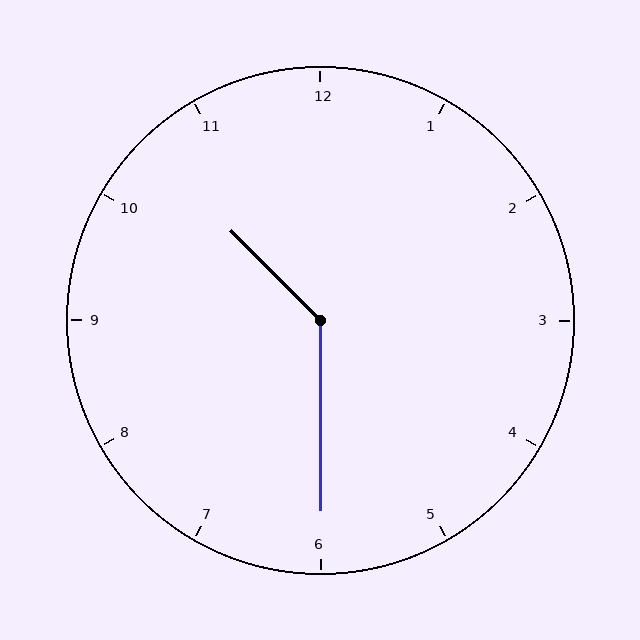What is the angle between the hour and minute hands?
Approximately 135 degrees.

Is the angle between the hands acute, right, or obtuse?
It is obtuse.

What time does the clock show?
10:30.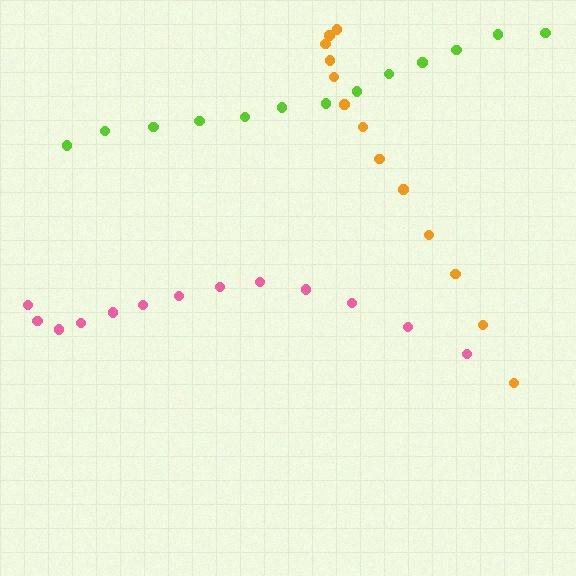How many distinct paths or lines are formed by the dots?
There are 3 distinct paths.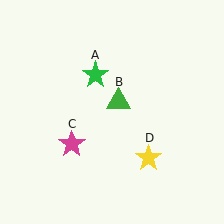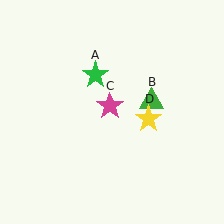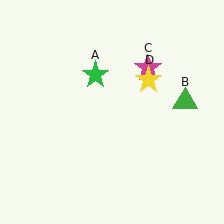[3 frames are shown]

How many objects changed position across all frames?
3 objects changed position: green triangle (object B), magenta star (object C), yellow star (object D).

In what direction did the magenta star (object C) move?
The magenta star (object C) moved up and to the right.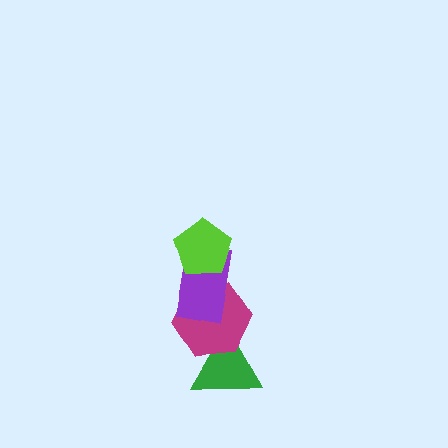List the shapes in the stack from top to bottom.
From top to bottom: the lime pentagon, the purple rectangle, the magenta hexagon, the green triangle.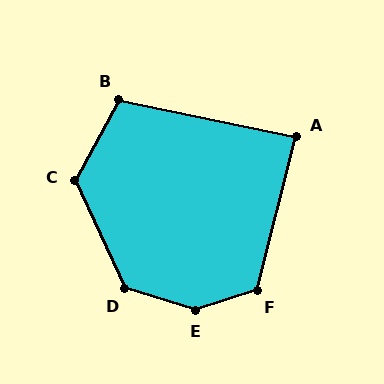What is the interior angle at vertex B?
Approximately 107 degrees (obtuse).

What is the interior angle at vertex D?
Approximately 131 degrees (obtuse).